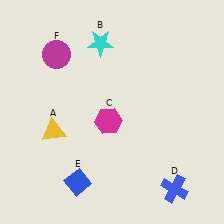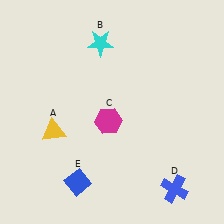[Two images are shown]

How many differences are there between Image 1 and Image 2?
There is 1 difference between the two images.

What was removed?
The magenta circle (F) was removed in Image 2.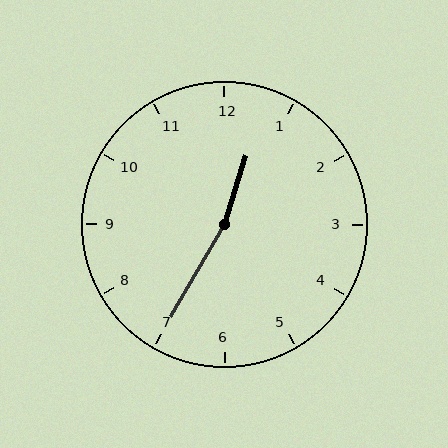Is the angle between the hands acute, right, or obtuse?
It is obtuse.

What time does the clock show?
12:35.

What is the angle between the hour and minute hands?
Approximately 168 degrees.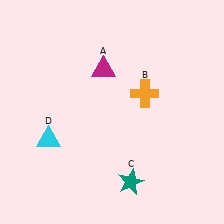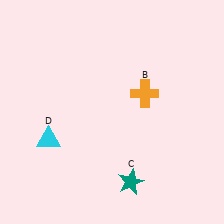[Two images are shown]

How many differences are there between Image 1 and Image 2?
There is 1 difference between the two images.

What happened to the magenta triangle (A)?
The magenta triangle (A) was removed in Image 2. It was in the top-left area of Image 1.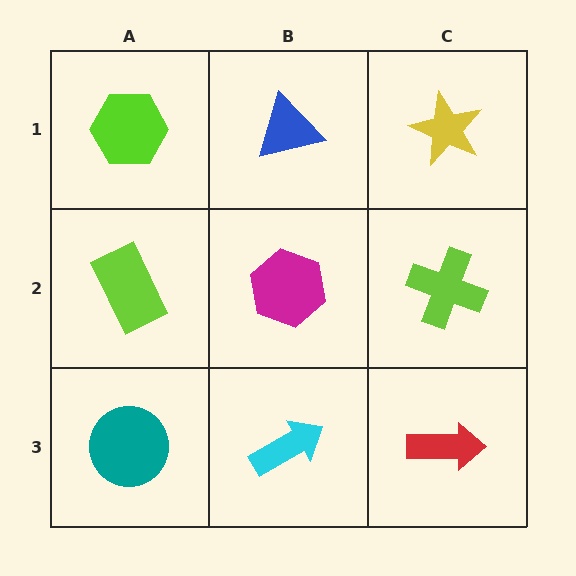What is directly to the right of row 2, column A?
A magenta hexagon.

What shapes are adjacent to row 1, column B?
A magenta hexagon (row 2, column B), a lime hexagon (row 1, column A), a yellow star (row 1, column C).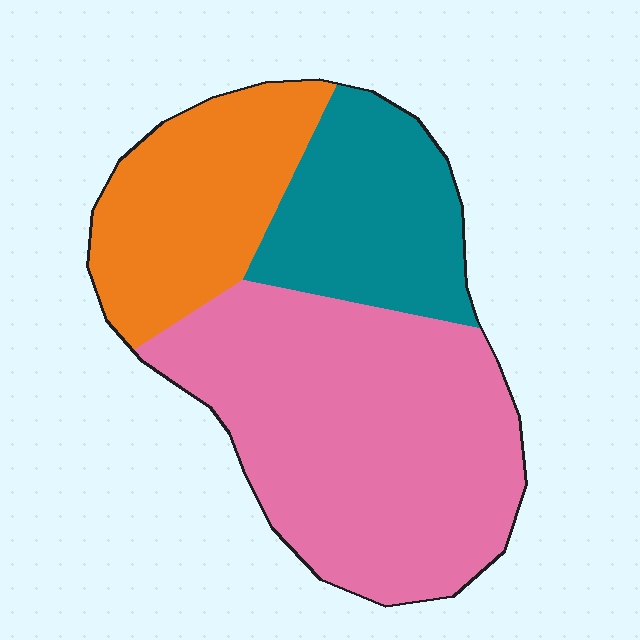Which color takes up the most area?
Pink, at roughly 55%.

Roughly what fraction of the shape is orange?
Orange takes up between a sixth and a third of the shape.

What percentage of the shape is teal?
Teal covers roughly 25% of the shape.